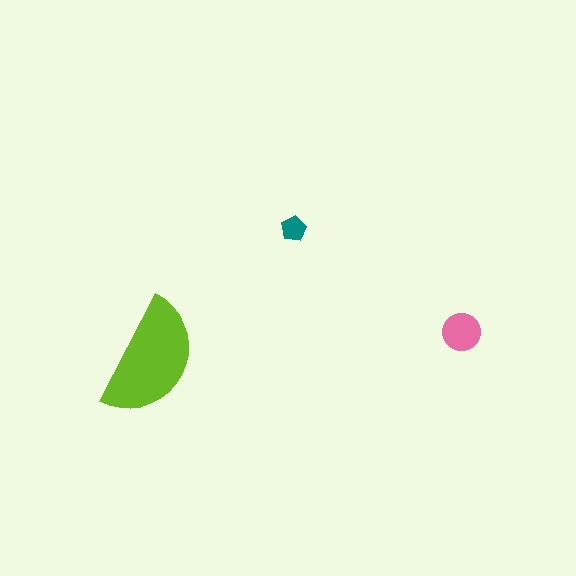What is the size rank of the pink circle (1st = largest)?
2nd.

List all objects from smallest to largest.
The teal pentagon, the pink circle, the lime semicircle.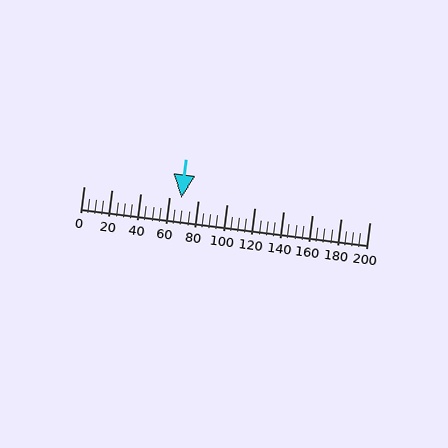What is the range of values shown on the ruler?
The ruler shows values from 0 to 200.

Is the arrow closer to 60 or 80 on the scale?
The arrow is closer to 60.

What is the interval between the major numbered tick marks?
The major tick marks are spaced 20 units apart.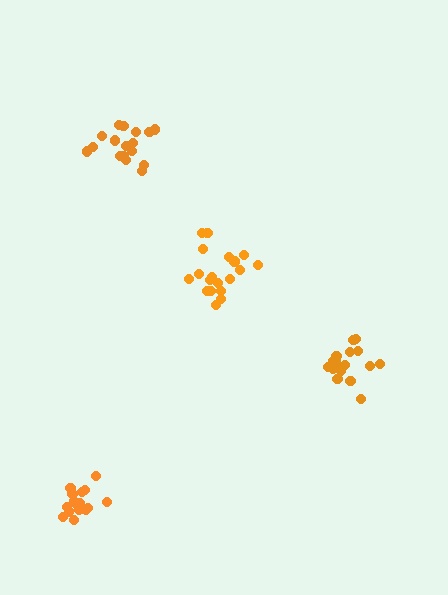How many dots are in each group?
Group 1: 19 dots, Group 2: 18 dots, Group 3: 18 dots, Group 4: 18 dots (73 total).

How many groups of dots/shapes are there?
There are 4 groups.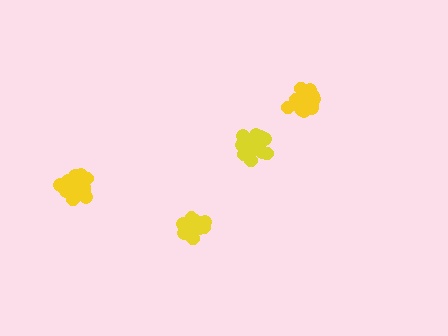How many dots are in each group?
Group 1: 20 dots, Group 2: 18 dots, Group 3: 17 dots, Group 4: 18 dots (73 total).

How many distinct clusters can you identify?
There are 4 distinct clusters.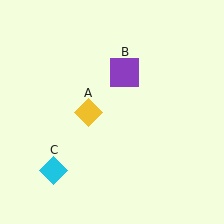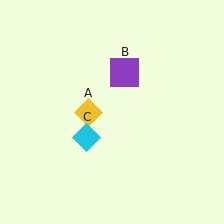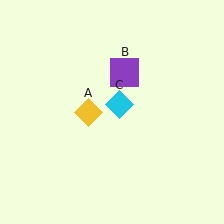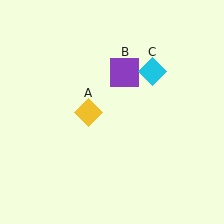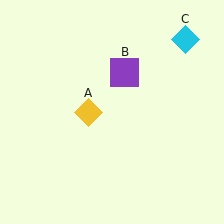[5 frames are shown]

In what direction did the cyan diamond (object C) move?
The cyan diamond (object C) moved up and to the right.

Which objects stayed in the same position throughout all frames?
Yellow diamond (object A) and purple square (object B) remained stationary.